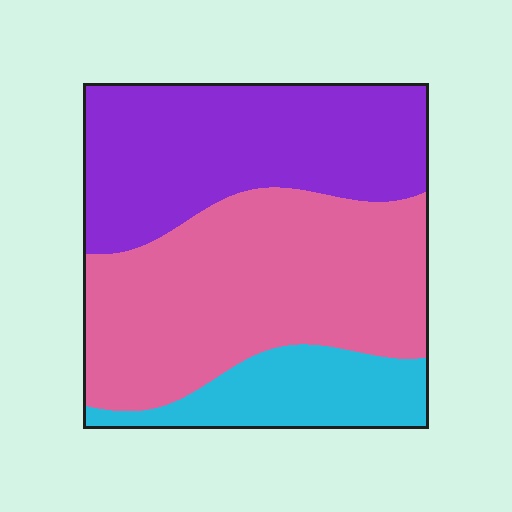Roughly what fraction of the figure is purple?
Purple takes up between a quarter and a half of the figure.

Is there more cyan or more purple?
Purple.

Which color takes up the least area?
Cyan, at roughly 15%.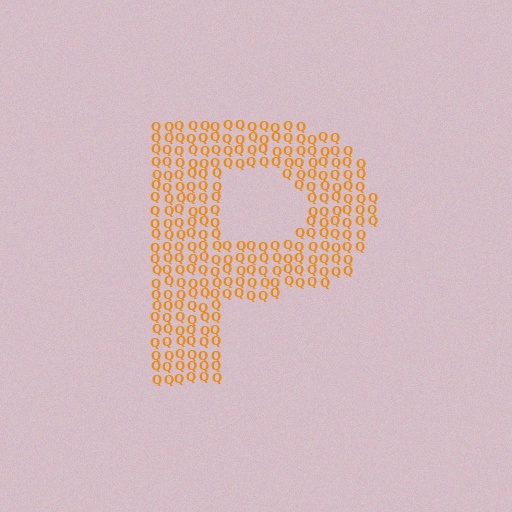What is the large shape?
The large shape is the letter P.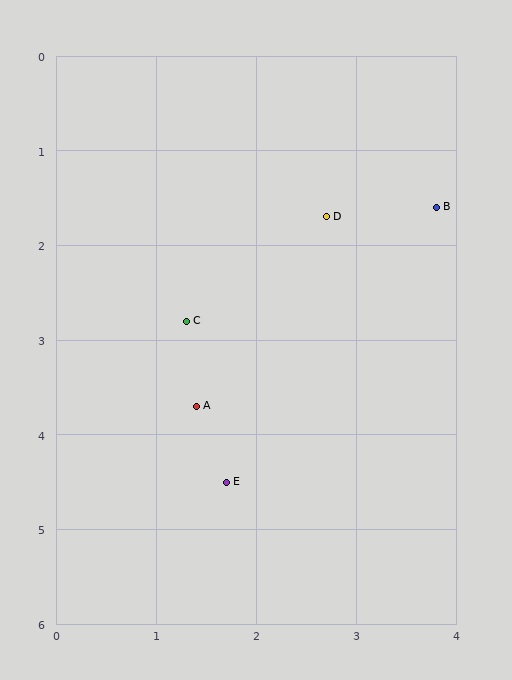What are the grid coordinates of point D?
Point D is at approximately (2.7, 1.7).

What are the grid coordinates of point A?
Point A is at approximately (1.4, 3.7).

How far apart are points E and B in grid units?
Points E and B are about 3.6 grid units apart.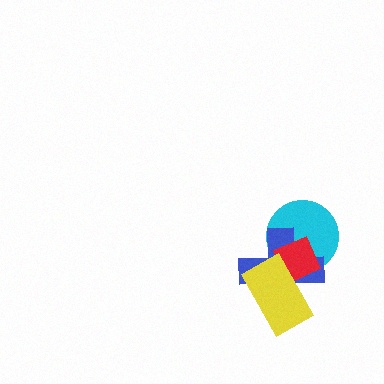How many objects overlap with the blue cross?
3 objects overlap with the blue cross.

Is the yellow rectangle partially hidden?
No, no other shape covers it.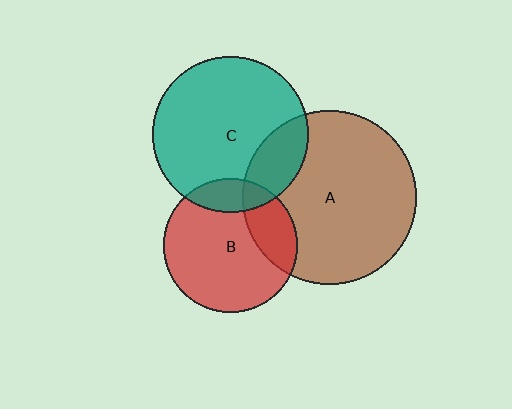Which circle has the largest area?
Circle A (brown).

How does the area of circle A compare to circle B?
Approximately 1.7 times.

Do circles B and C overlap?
Yes.